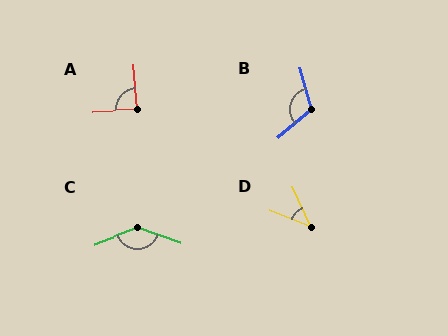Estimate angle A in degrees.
Approximately 88 degrees.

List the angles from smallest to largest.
D (44°), A (88°), B (115°), C (139°).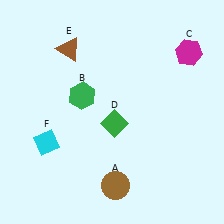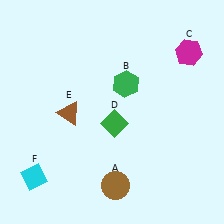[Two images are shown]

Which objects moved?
The objects that moved are: the green hexagon (B), the brown triangle (E), the cyan diamond (F).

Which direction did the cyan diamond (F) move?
The cyan diamond (F) moved down.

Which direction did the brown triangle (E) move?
The brown triangle (E) moved down.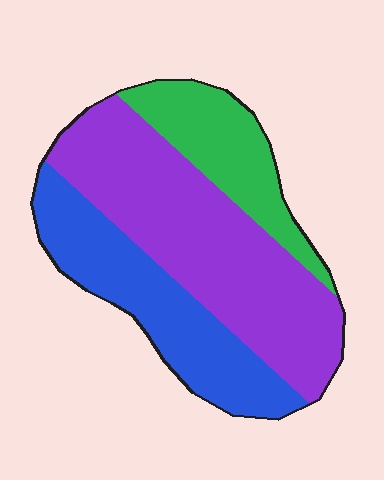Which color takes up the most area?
Purple, at roughly 50%.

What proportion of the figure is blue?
Blue takes up about one third (1/3) of the figure.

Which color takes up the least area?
Green, at roughly 20%.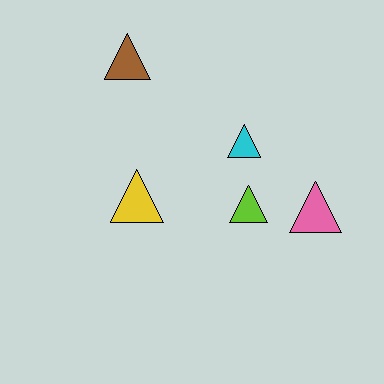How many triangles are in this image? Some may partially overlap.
There are 5 triangles.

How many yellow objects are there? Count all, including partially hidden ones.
There is 1 yellow object.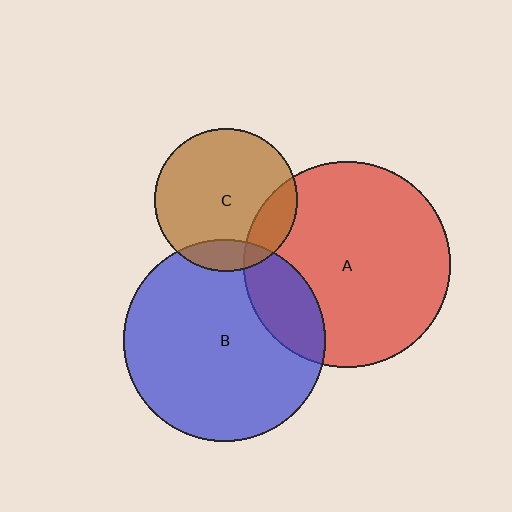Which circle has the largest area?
Circle A (red).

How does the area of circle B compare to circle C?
Approximately 2.0 times.